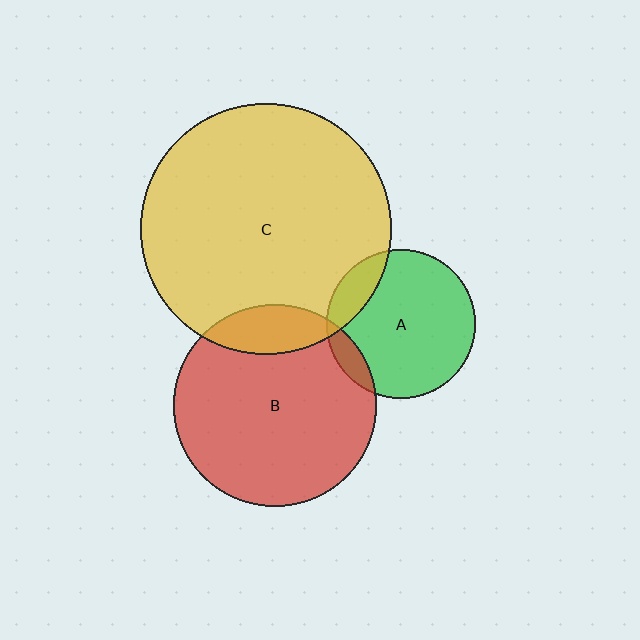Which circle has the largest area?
Circle C (yellow).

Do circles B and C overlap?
Yes.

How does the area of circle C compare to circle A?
Approximately 2.8 times.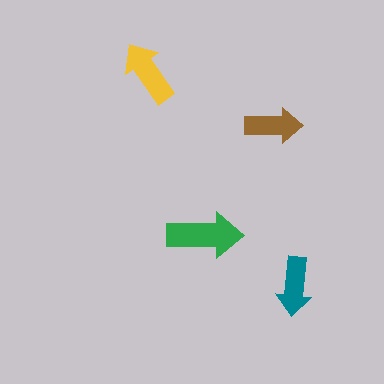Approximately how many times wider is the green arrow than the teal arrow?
About 1.5 times wider.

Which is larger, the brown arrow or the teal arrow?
The teal one.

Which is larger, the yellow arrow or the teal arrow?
The yellow one.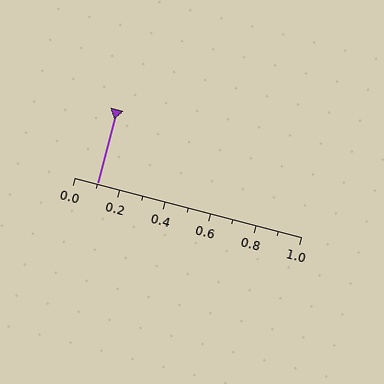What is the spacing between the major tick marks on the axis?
The major ticks are spaced 0.2 apart.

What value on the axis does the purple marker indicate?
The marker indicates approximately 0.1.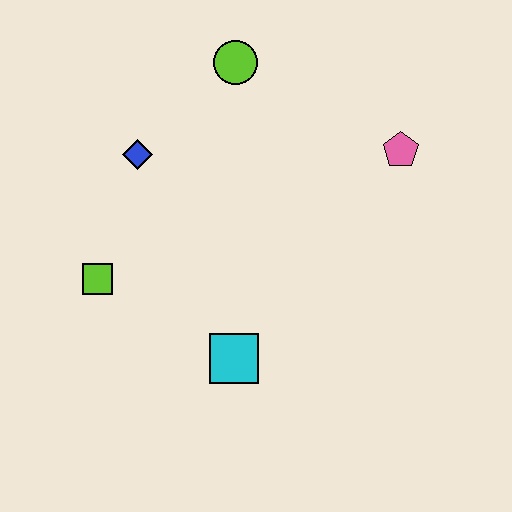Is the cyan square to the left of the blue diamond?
No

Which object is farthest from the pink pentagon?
The lime square is farthest from the pink pentagon.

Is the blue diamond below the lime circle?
Yes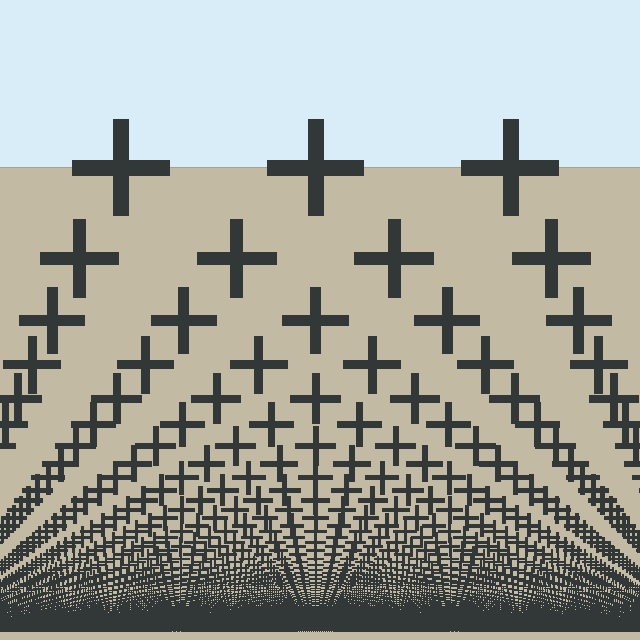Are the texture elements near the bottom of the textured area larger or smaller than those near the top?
Smaller. The gradient is inverted — elements near the bottom are smaller and denser.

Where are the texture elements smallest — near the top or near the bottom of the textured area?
Near the bottom.